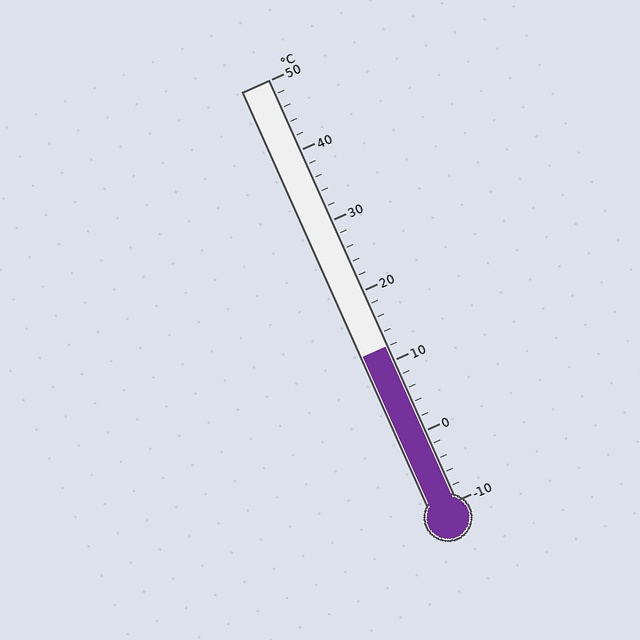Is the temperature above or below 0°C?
The temperature is above 0°C.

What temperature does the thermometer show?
The thermometer shows approximately 12°C.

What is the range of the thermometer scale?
The thermometer scale ranges from -10°C to 50°C.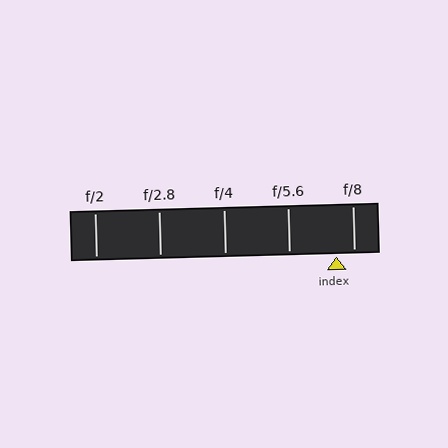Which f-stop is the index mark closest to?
The index mark is closest to f/8.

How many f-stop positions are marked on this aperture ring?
There are 5 f-stop positions marked.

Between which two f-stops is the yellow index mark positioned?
The index mark is between f/5.6 and f/8.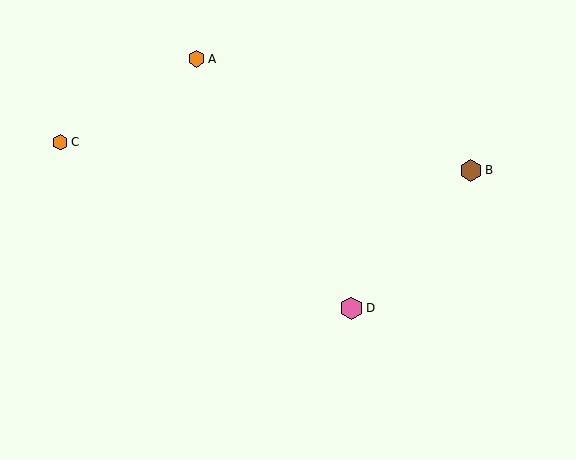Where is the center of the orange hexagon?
The center of the orange hexagon is at (60, 142).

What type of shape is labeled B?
Shape B is a brown hexagon.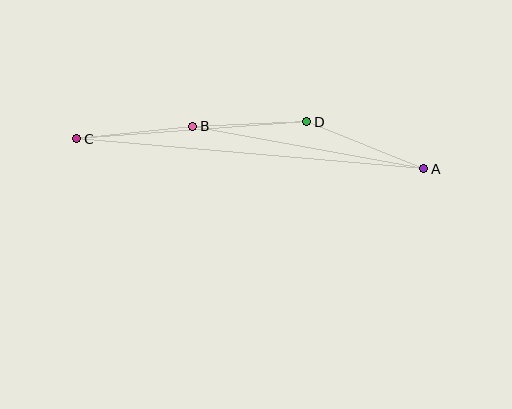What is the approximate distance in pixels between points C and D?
The distance between C and D is approximately 231 pixels.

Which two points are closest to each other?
Points B and D are closest to each other.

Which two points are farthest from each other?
Points A and C are farthest from each other.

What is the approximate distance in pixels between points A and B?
The distance between A and B is approximately 235 pixels.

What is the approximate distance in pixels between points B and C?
The distance between B and C is approximately 116 pixels.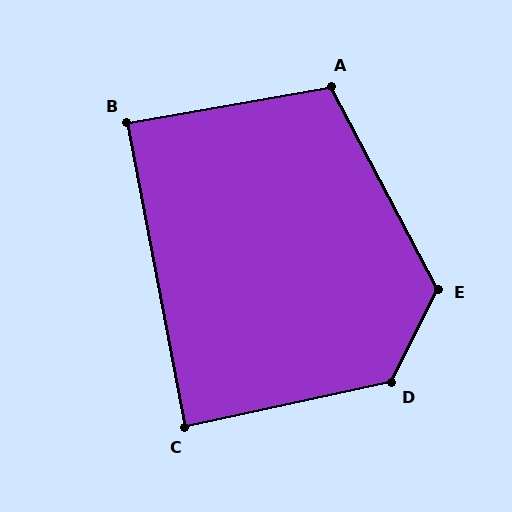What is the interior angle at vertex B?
Approximately 89 degrees (approximately right).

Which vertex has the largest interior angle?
D, at approximately 129 degrees.